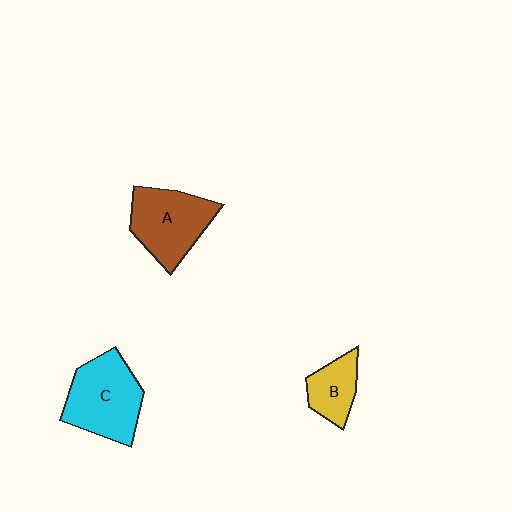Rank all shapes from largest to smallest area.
From largest to smallest: C (cyan), A (brown), B (yellow).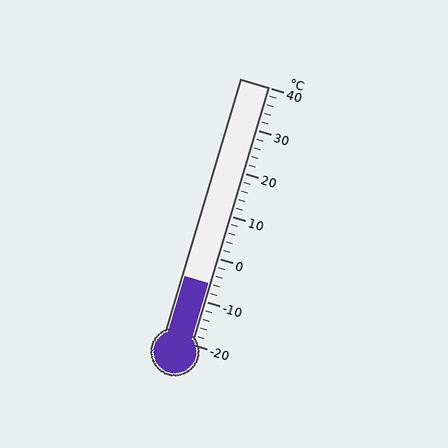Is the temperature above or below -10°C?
The temperature is above -10°C.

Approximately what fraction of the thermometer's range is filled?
The thermometer is filled to approximately 25% of its range.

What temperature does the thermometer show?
The thermometer shows approximately -6°C.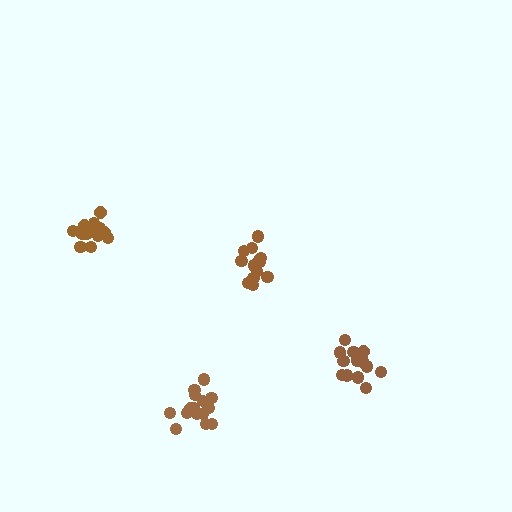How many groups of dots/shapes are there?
There are 4 groups.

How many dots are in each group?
Group 1: 14 dots, Group 2: 17 dots, Group 3: 15 dots, Group 4: 15 dots (61 total).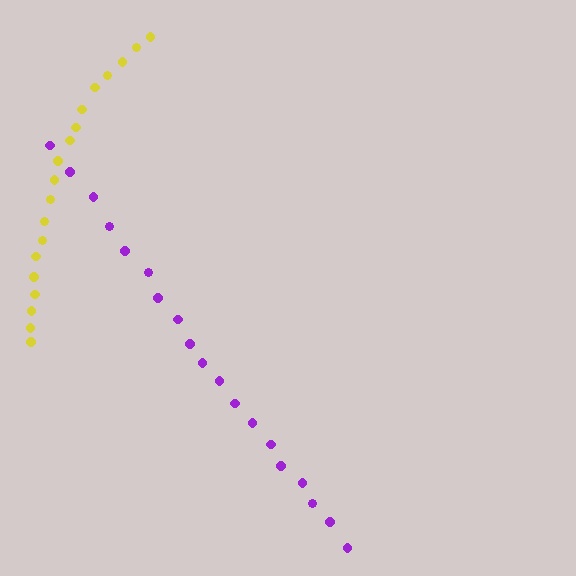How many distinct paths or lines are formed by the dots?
There are 2 distinct paths.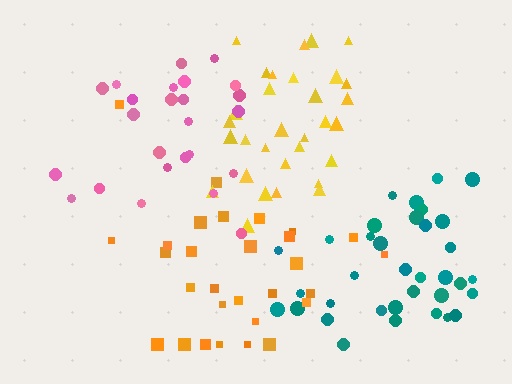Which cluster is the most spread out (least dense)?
Orange.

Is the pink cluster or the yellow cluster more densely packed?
Yellow.